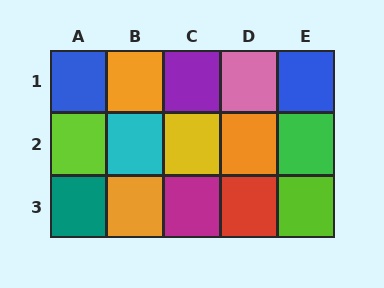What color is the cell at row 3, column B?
Orange.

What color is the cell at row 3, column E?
Lime.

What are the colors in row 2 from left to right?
Lime, cyan, yellow, orange, green.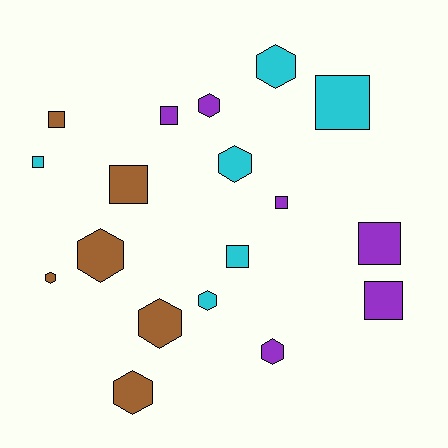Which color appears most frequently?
Brown, with 6 objects.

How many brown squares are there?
There are 2 brown squares.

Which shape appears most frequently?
Square, with 9 objects.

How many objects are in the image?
There are 18 objects.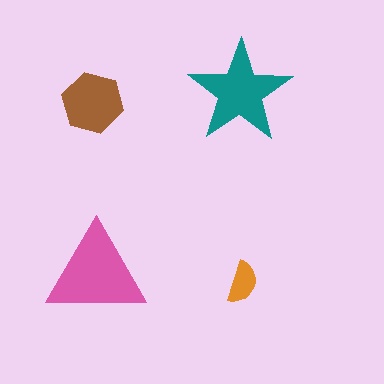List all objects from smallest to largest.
The orange semicircle, the brown hexagon, the teal star, the pink triangle.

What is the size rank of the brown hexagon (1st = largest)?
3rd.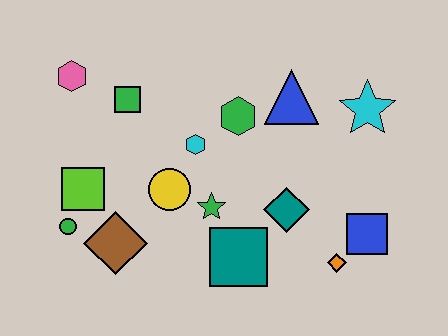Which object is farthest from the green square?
The blue square is farthest from the green square.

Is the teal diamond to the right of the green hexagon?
Yes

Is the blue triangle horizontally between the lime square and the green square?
No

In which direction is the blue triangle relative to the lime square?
The blue triangle is to the right of the lime square.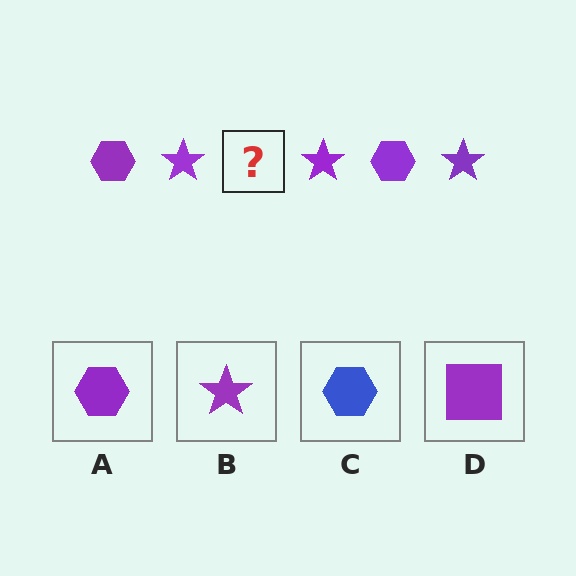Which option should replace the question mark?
Option A.